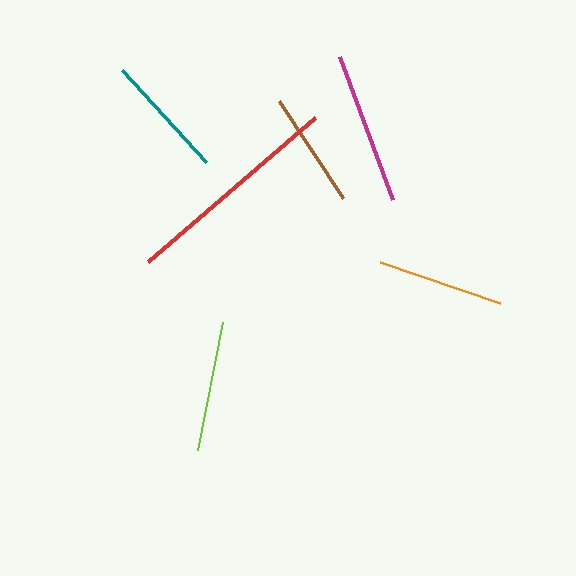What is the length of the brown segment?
The brown segment is approximately 116 pixels long.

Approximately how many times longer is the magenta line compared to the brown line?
The magenta line is approximately 1.3 times the length of the brown line.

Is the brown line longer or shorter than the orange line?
The orange line is longer than the brown line.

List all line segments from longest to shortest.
From longest to shortest: red, magenta, lime, orange, teal, brown.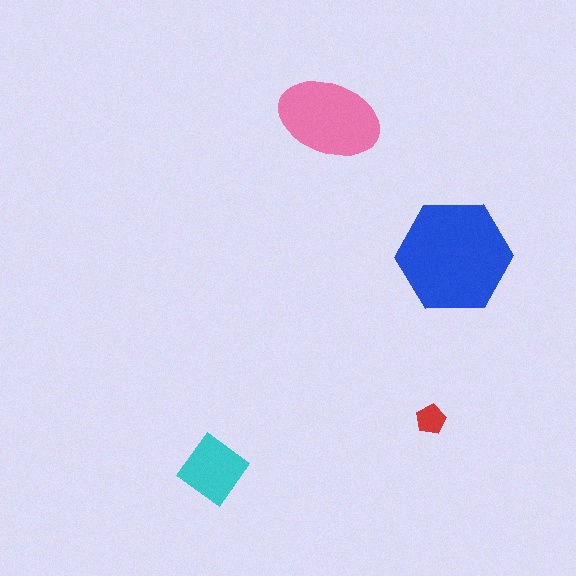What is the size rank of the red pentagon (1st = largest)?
4th.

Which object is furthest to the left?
The cyan diamond is leftmost.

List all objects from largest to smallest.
The blue hexagon, the pink ellipse, the cyan diamond, the red pentagon.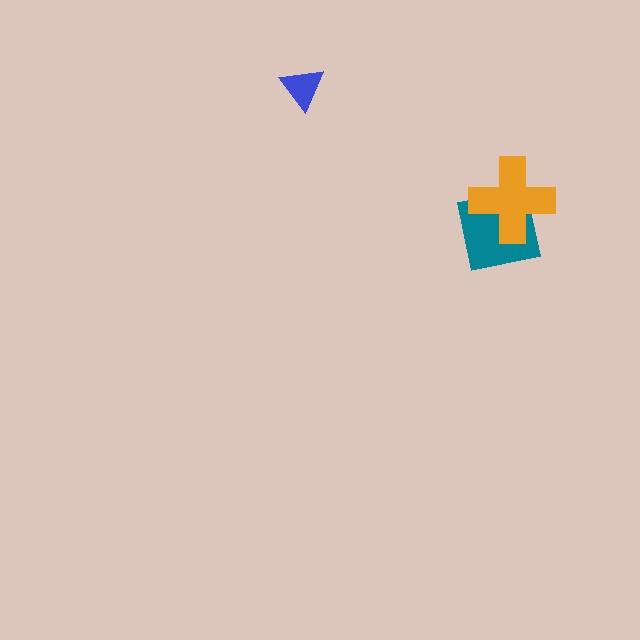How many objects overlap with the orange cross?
1 object overlaps with the orange cross.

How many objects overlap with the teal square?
1 object overlaps with the teal square.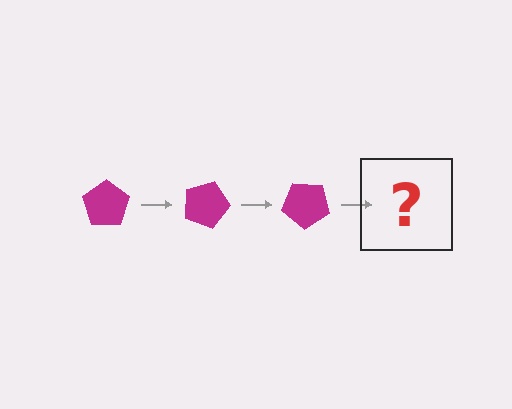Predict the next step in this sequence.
The next step is a magenta pentagon rotated 60 degrees.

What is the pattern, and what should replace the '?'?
The pattern is that the pentagon rotates 20 degrees each step. The '?' should be a magenta pentagon rotated 60 degrees.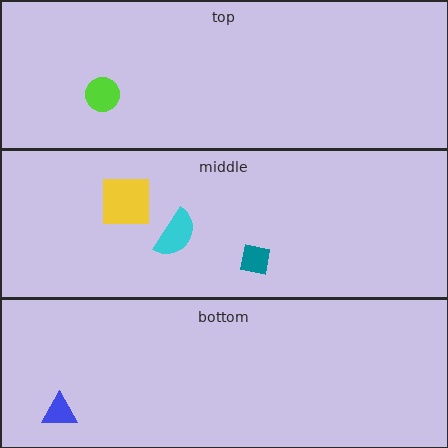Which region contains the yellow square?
The middle region.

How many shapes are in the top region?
1.